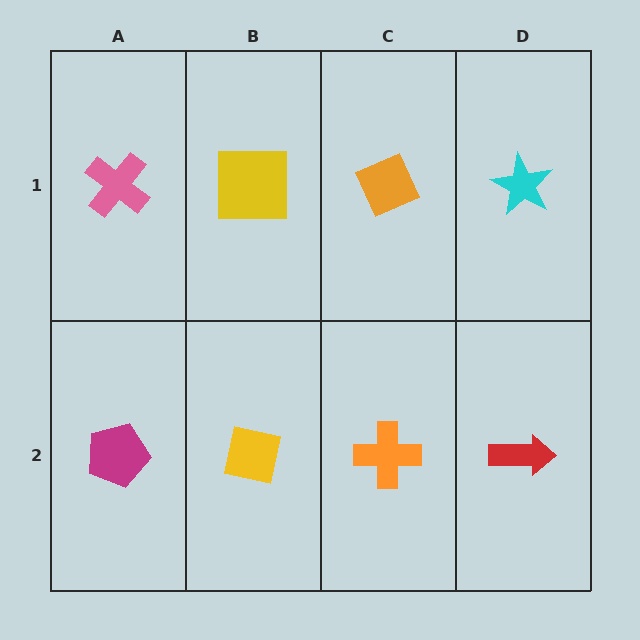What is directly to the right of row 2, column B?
An orange cross.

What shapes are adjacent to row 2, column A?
A pink cross (row 1, column A), a yellow square (row 2, column B).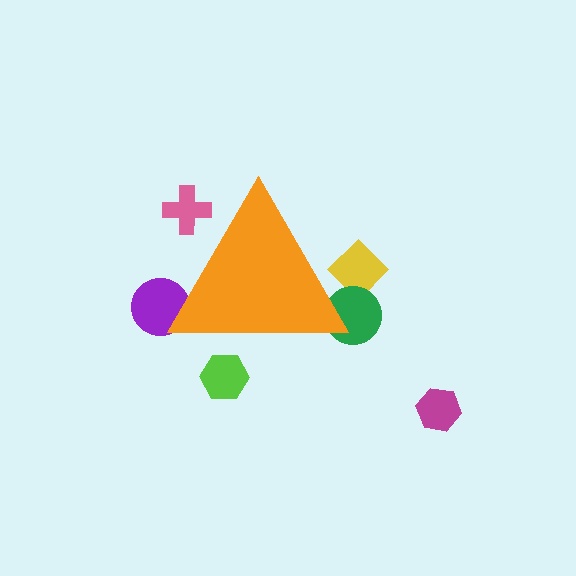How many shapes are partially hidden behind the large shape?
5 shapes are partially hidden.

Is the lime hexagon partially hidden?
Yes, the lime hexagon is partially hidden behind the orange triangle.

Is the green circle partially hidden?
Yes, the green circle is partially hidden behind the orange triangle.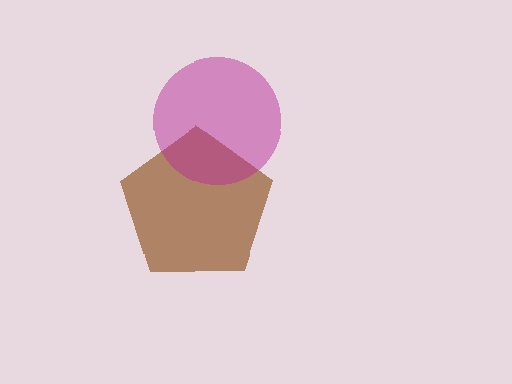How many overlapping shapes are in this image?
There are 2 overlapping shapes in the image.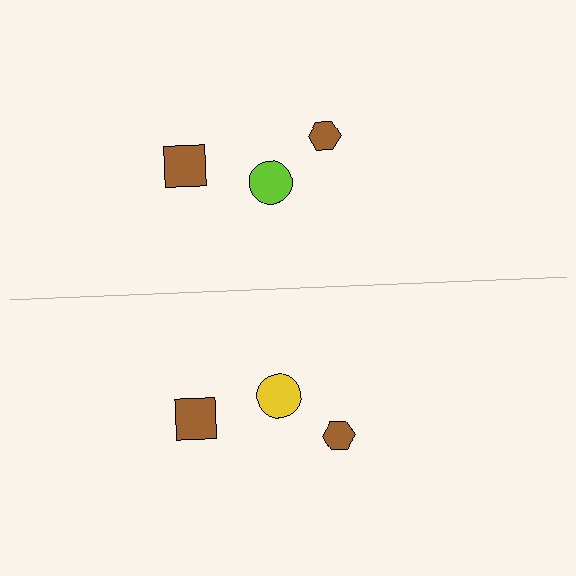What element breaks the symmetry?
The yellow circle on the bottom side breaks the symmetry — its mirror counterpart is lime.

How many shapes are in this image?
There are 6 shapes in this image.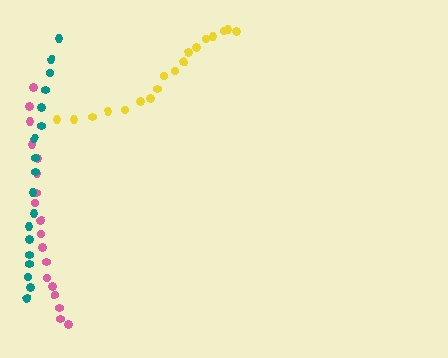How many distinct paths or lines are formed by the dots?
There are 3 distinct paths.